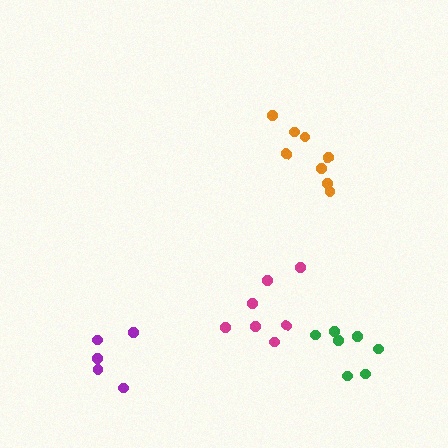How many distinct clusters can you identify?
There are 4 distinct clusters.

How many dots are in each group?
Group 1: 8 dots, Group 2: 7 dots, Group 3: 7 dots, Group 4: 5 dots (27 total).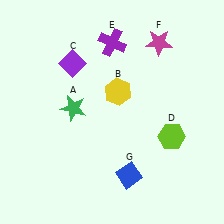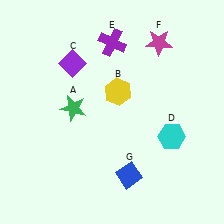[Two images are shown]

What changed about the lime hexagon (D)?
In Image 1, D is lime. In Image 2, it changed to cyan.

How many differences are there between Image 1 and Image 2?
There is 1 difference between the two images.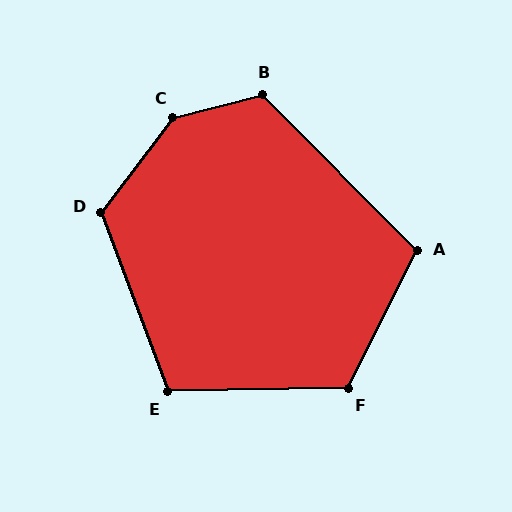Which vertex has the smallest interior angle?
A, at approximately 109 degrees.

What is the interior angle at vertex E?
Approximately 110 degrees (obtuse).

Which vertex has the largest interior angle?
C, at approximately 142 degrees.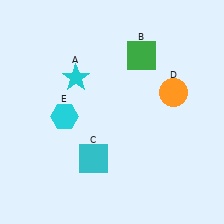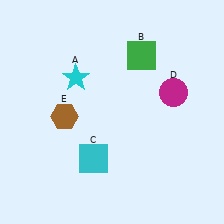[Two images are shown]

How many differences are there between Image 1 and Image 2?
There are 2 differences between the two images.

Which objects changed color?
D changed from orange to magenta. E changed from cyan to brown.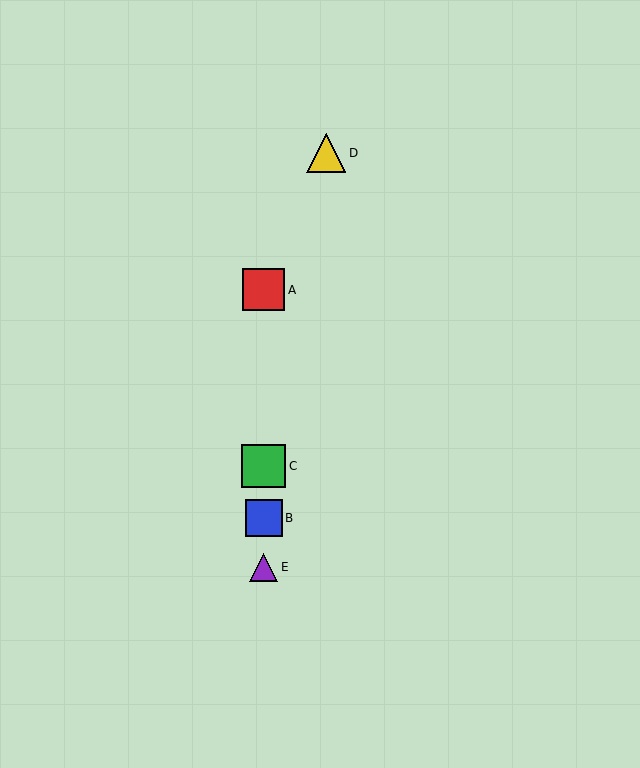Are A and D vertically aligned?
No, A is at x≈264 and D is at x≈326.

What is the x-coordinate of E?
Object E is at x≈264.